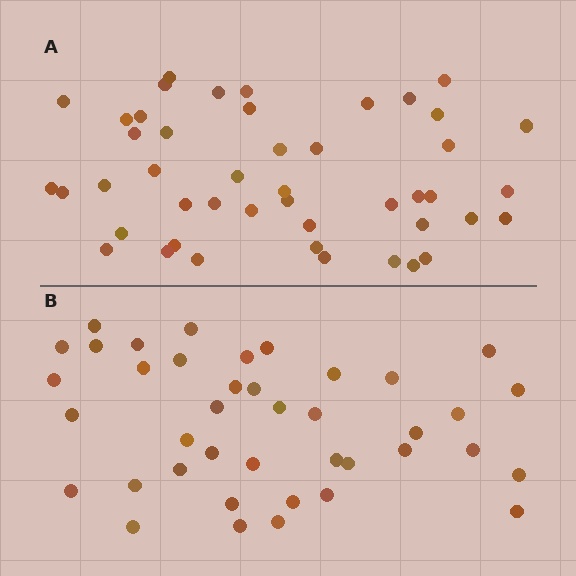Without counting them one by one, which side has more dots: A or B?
Region A (the top region) has more dots.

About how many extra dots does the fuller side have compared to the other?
Region A has about 6 more dots than region B.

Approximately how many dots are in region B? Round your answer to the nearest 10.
About 40 dots.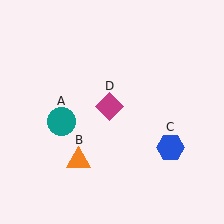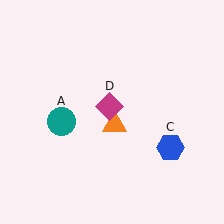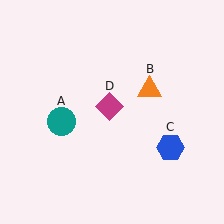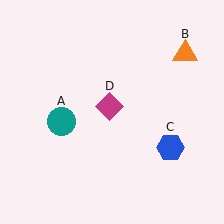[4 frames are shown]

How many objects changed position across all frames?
1 object changed position: orange triangle (object B).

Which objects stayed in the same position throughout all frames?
Teal circle (object A) and blue hexagon (object C) and magenta diamond (object D) remained stationary.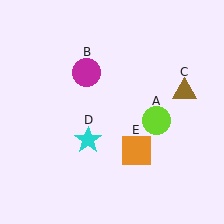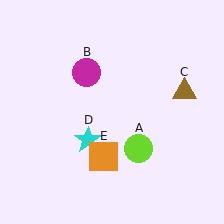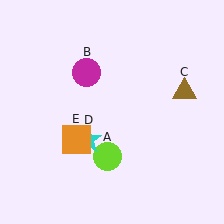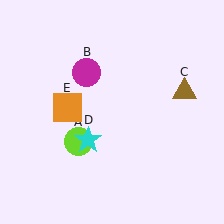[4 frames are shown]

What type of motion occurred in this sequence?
The lime circle (object A), orange square (object E) rotated clockwise around the center of the scene.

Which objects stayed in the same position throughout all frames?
Magenta circle (object B) and brown triangle (object C) and cyan star (object D) remained stationary.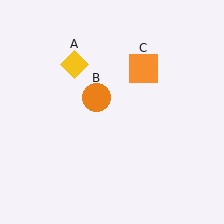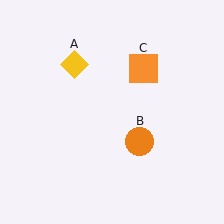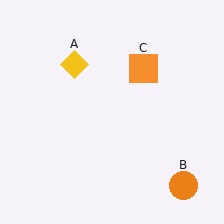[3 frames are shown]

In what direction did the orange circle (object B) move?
The orange circle (object B) moved down and to the right.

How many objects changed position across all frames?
1 object changed position: orange circle (object B).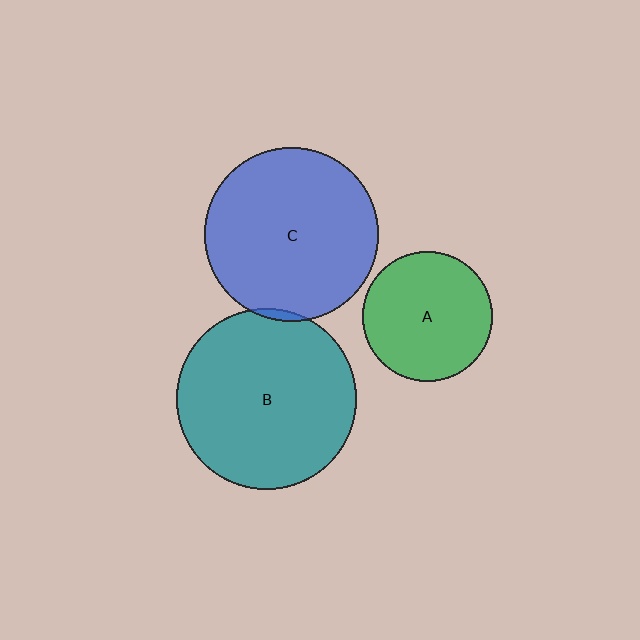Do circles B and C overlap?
Yes.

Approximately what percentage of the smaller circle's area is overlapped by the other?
Approximately 5%.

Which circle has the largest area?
Circle B (teal).